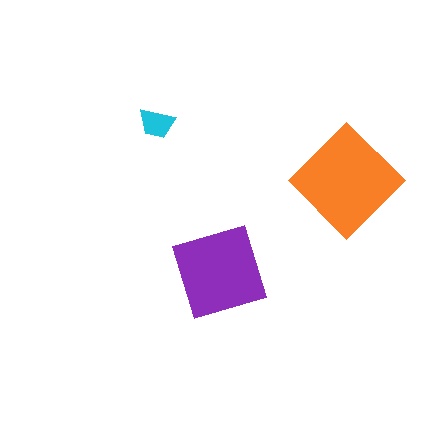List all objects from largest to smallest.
The orange diamond, the purple square, the cyan trapezoid.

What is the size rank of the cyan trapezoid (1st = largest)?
3rd.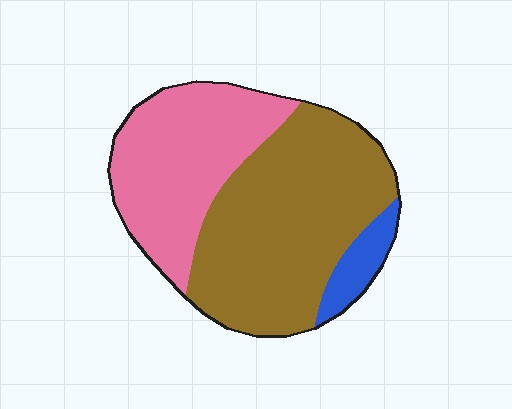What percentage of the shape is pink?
Pink takes up about three eighths (3/8) of the shape.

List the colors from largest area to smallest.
From largest to smallest: brown, pink, blue.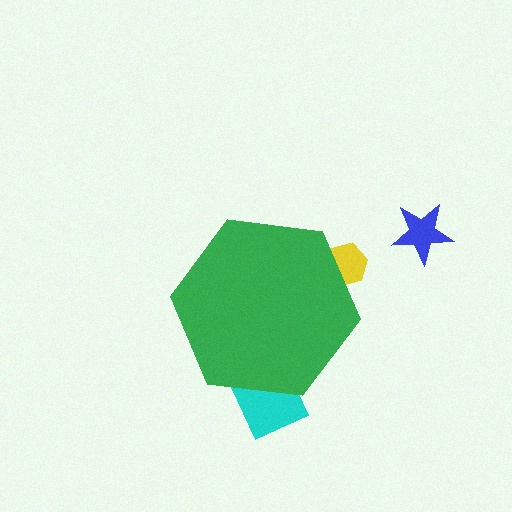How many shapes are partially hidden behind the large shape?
2 shapes are partially hidden.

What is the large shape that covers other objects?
A green hexagon.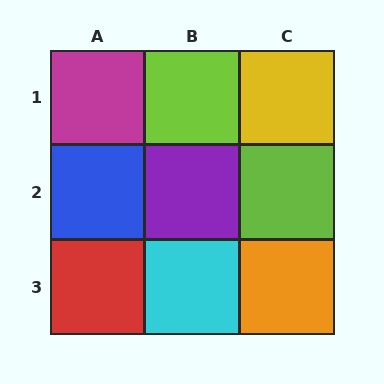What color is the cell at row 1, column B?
Lime.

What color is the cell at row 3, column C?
Orange.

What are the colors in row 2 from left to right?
Blue, purple, lime.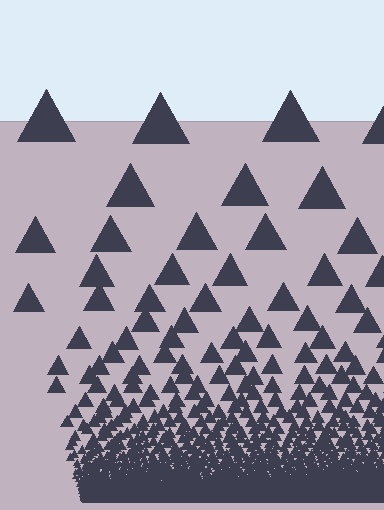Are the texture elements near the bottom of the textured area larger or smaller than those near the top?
Smaller. The gradient is inverted — elements near the bottom are smaller and denser.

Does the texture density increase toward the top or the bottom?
Density increases toward the bottom.